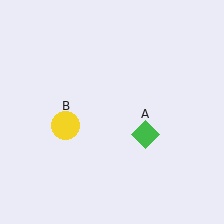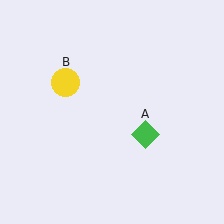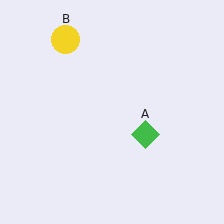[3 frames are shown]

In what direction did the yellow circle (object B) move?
The yellow circle (object B) moved up.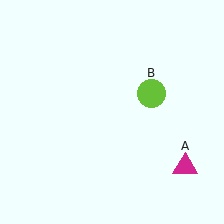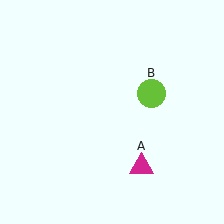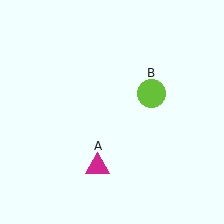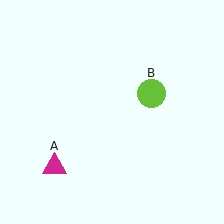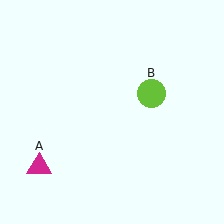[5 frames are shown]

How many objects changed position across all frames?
1 object changed position: magenta triangle (object A).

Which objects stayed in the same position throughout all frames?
Lime circle (object B) remained stationary.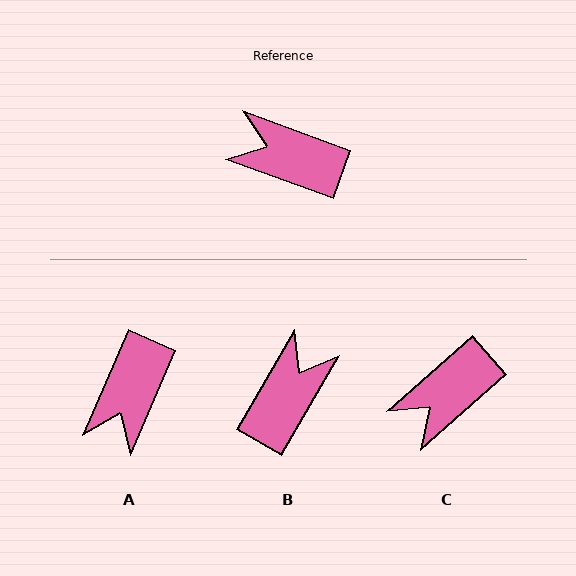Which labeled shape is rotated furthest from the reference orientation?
B, about 100 degrees away.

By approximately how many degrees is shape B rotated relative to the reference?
Approximately 100 degrees clockwise.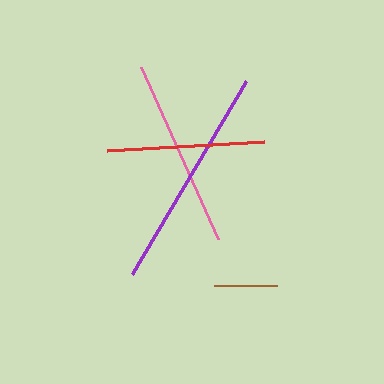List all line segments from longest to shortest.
From longest to shortest: purple, pink, red, brown.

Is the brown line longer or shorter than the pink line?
The pink line is longer than the brown line.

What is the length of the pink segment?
The pink segment is approximately 189 pixels long.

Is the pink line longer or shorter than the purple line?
The purple line is longer than the pink line.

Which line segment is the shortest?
The brown line is the shortest at approximately 63 pixels.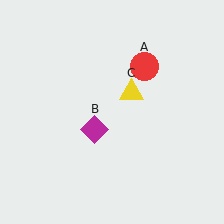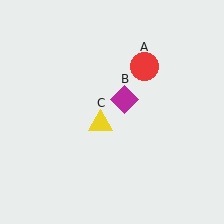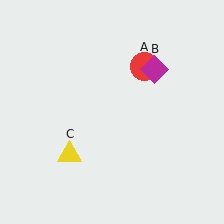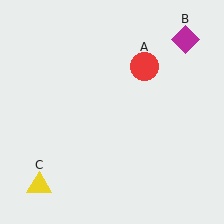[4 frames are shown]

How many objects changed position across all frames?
2 objects changed position: magenta diamond (object B), yellow triangle (object C).